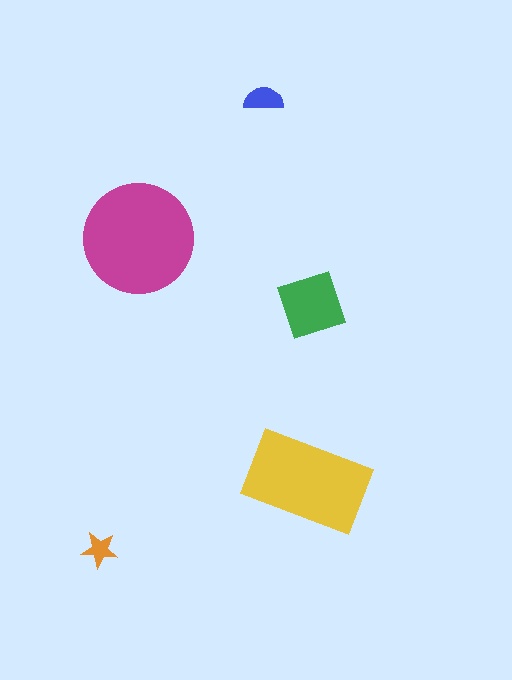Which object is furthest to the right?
The green diamond is rightmost.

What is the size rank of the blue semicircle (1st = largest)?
4th.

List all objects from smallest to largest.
The orange star, the blue semicircle, the green diamond, the yellow rectangle, the magenta circle.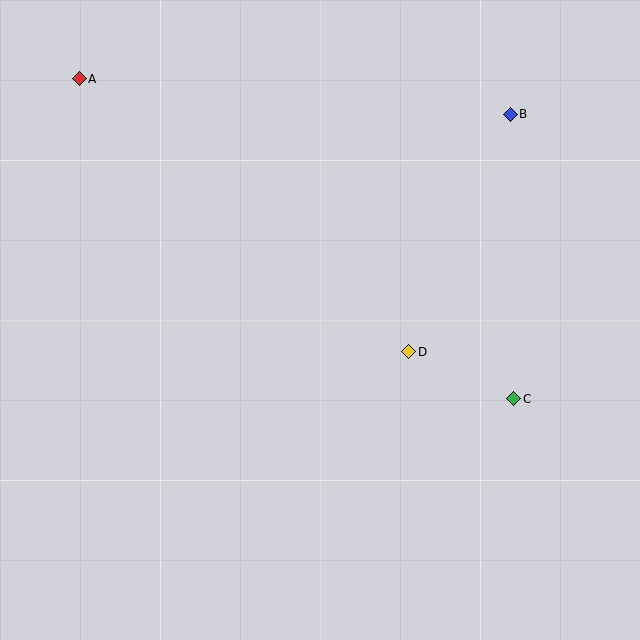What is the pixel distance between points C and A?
The distance between C and A is 540 pixels.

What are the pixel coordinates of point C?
Point C is at (514, 399).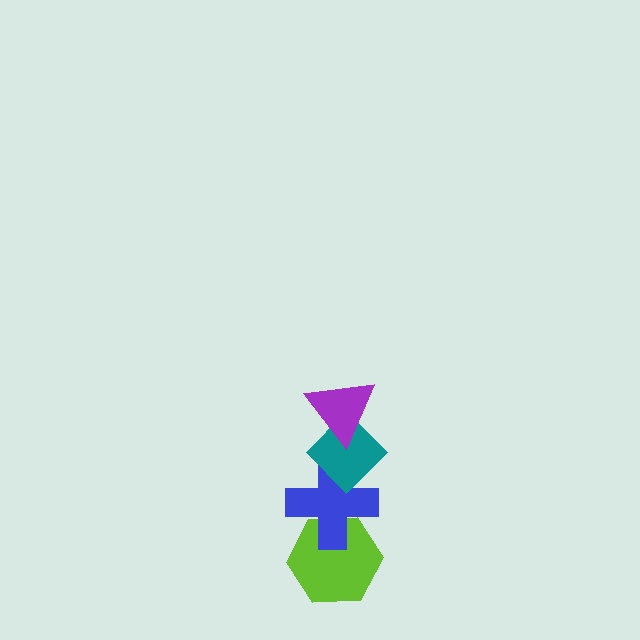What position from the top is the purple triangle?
The purple triangle is 1st from the top.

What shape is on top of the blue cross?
The teal diamond is on top of the blue cross.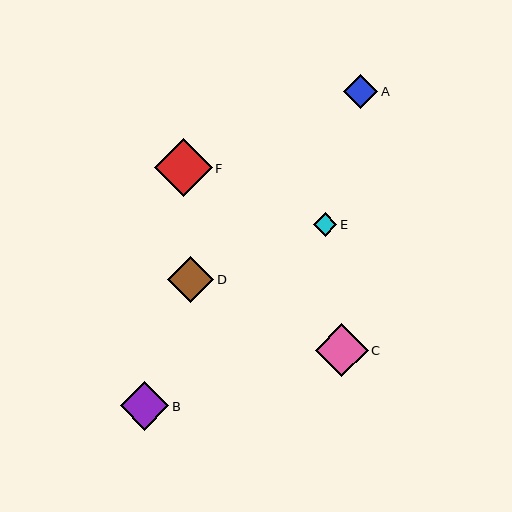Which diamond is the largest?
Diamond F is the largest with a size of approximately 57 pixels.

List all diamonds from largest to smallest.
From largest to smallest: F, C, B, D, A, E.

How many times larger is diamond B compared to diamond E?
Diamond B is approximately 2.1 times the size of diamond E.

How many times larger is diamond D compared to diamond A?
Diamond D is approximately 1.4 times the size of diamond A.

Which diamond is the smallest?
Diamond E is the smallest with a size of approximately 23 pixels.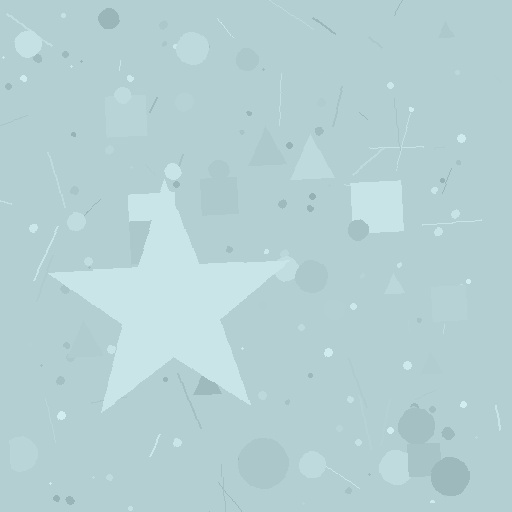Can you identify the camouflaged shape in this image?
The camouflaged shape is a star.